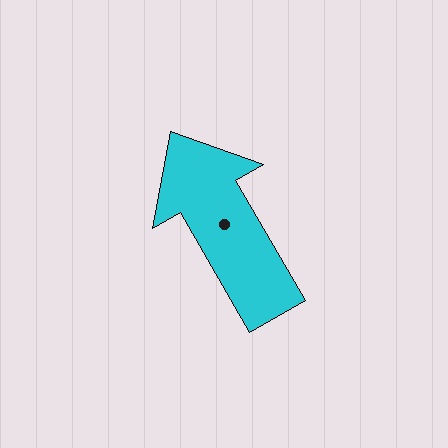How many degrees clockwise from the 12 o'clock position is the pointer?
Approximately 330 degrees.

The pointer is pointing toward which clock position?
Roughly 11 o'clock.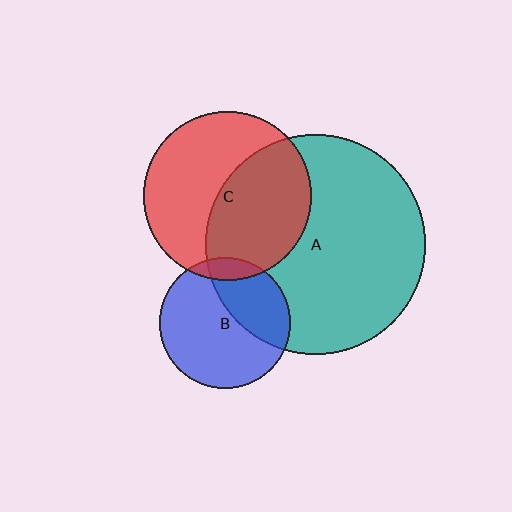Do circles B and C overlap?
Yes.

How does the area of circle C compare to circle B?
Approximately 1.7 times.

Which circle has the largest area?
Circle A (teal).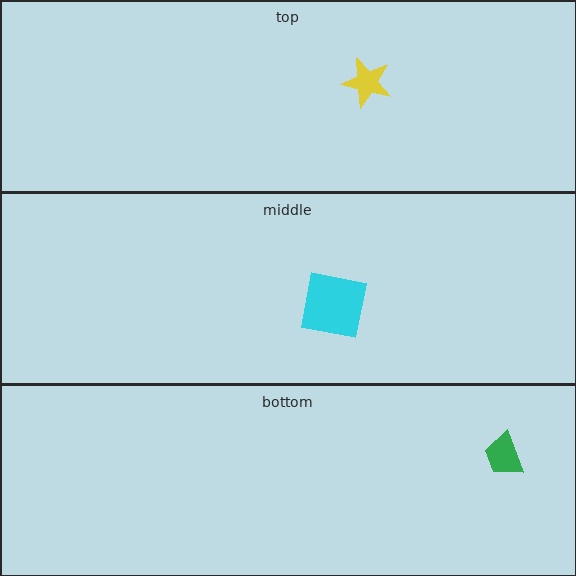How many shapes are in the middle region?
1.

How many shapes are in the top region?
1.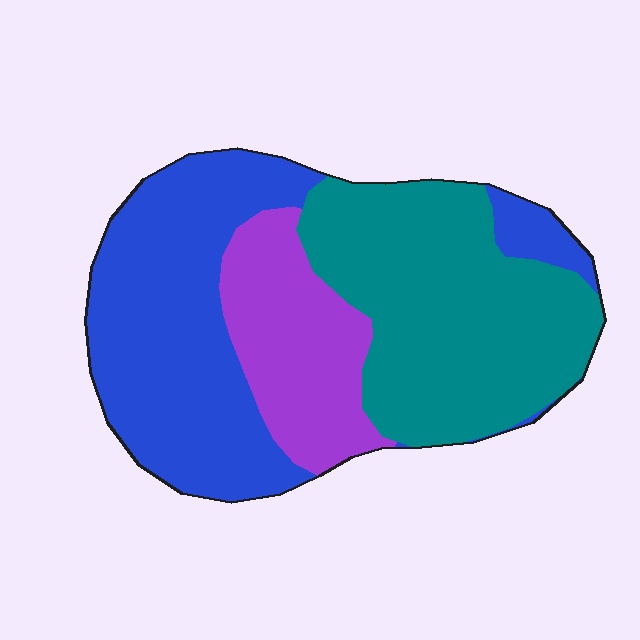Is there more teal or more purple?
Teal.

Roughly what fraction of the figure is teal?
Teal covers 39% of the figure.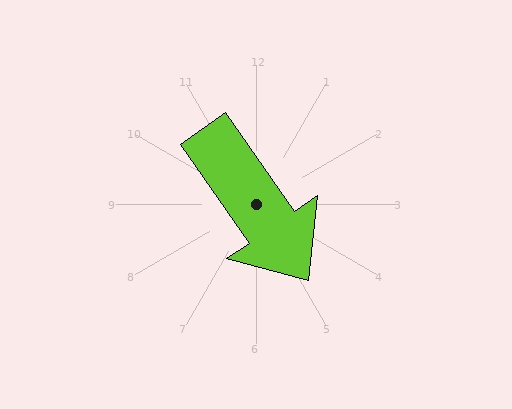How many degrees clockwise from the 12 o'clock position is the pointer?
Approximately 145 degrees.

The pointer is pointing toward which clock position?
Roughly 5 o'clock.